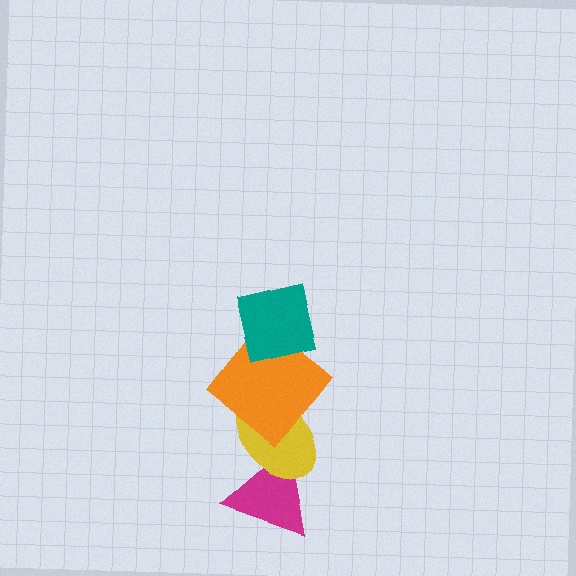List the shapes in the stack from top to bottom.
From top to bottom: the teal square, the orange diamond, the yellow ellipse, the magenta triangle.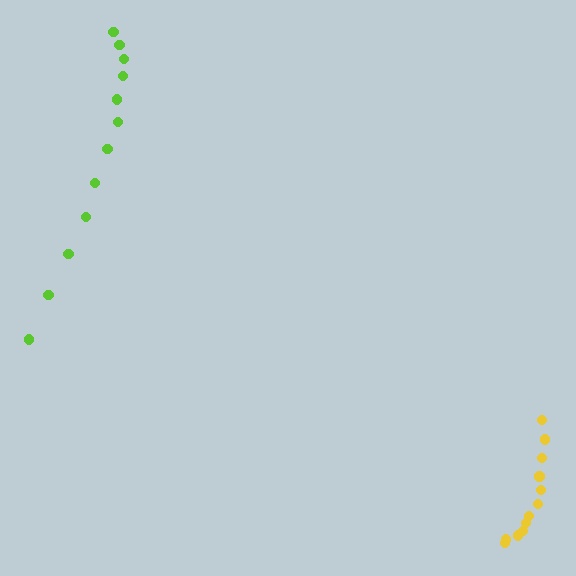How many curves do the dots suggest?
There are 2 distinct paths.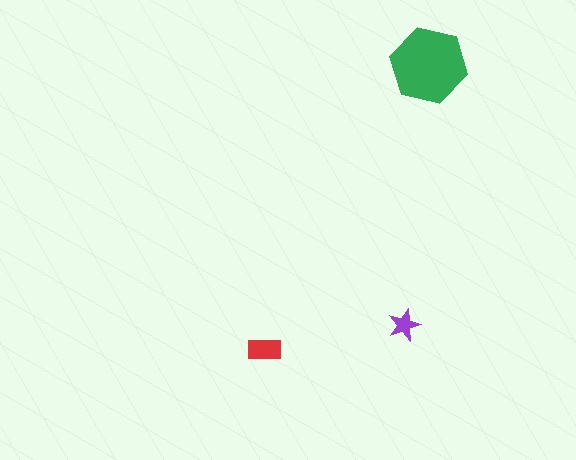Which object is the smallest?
The purple star.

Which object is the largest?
The green hexagon.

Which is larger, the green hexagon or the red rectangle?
The green hexagon.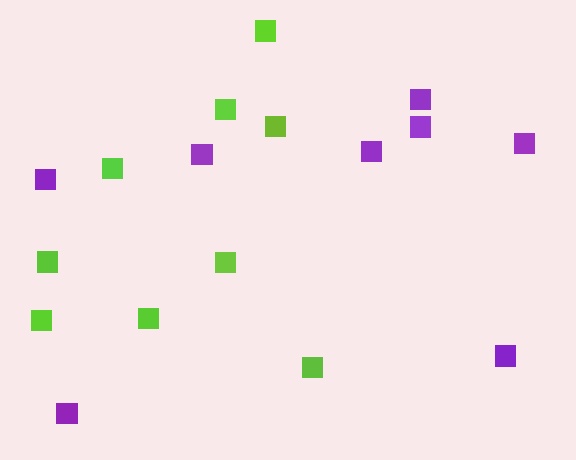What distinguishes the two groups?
There are 2 groups: one group of lime squares (9) and one group of purple squares (8).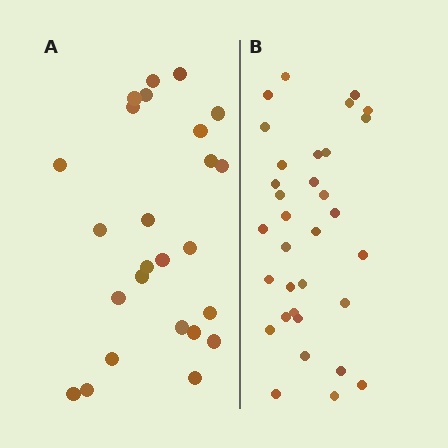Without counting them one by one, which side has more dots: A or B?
Region B (the right region) has more dots.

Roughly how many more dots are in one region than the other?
Region B has roughly 8 or so more dots than region A.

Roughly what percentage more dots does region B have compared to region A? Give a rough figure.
About 30% more.